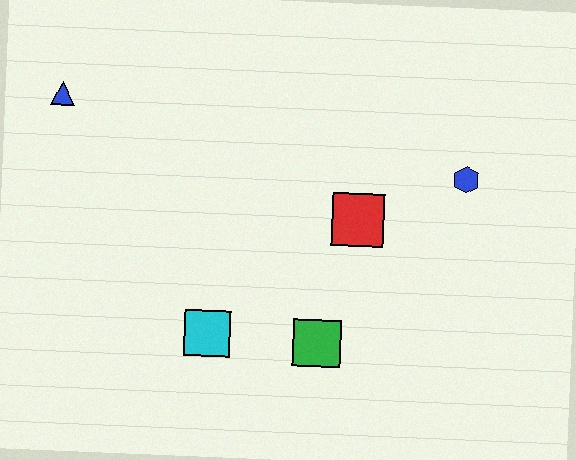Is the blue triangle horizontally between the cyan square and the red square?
No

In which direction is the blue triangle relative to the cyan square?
The blue triangle is above the cyan square.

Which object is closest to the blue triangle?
The cyan square is closest to the blue triangle.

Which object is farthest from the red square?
The blue triangle is farthest from the red square.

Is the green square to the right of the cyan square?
Yes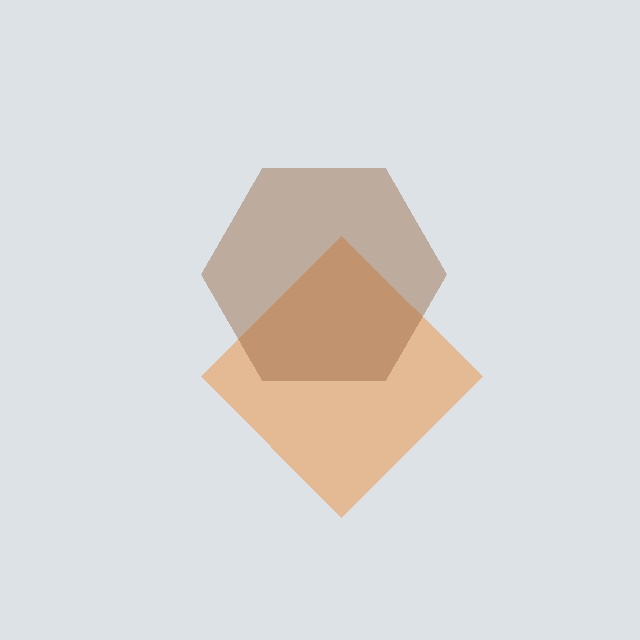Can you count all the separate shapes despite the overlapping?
Yes, there are 2 separate shapes.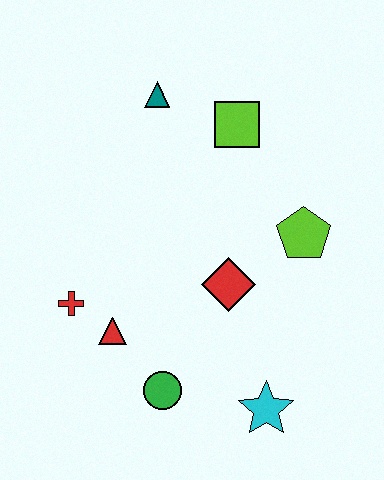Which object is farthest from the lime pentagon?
The red cross is farthest from the lime pentagon.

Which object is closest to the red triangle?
The red cross is closest to the red triangle.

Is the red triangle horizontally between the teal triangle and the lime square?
No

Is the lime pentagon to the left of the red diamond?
No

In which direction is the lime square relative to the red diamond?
The lime square is above the red diamond.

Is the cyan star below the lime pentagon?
Yes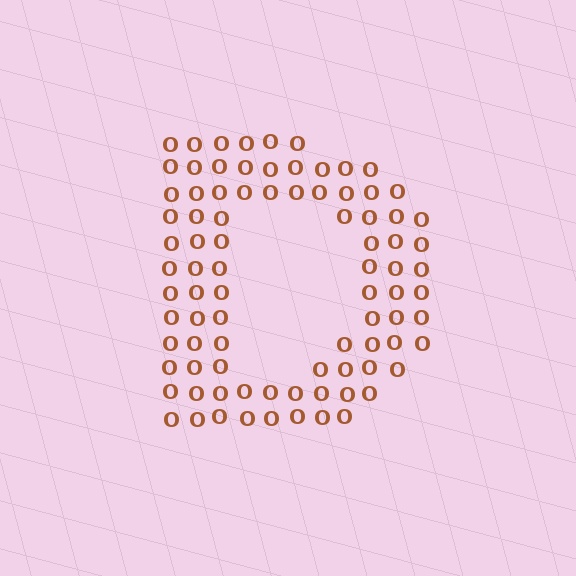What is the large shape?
The large shape is the letter D.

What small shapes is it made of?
It is made of small letter O's.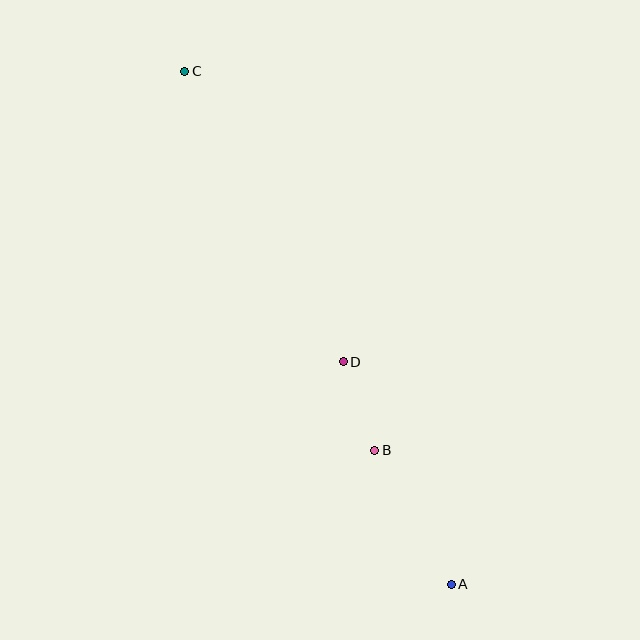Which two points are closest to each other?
Points B and D are closest to each other.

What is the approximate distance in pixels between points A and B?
The distance between A and B is approximately 154 pixels.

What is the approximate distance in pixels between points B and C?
The distance between B and C is approximately 424 pixels.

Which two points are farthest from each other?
Points A and C are farthest from each other.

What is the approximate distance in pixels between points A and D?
The distance between A and D is approximately 247 pixels.